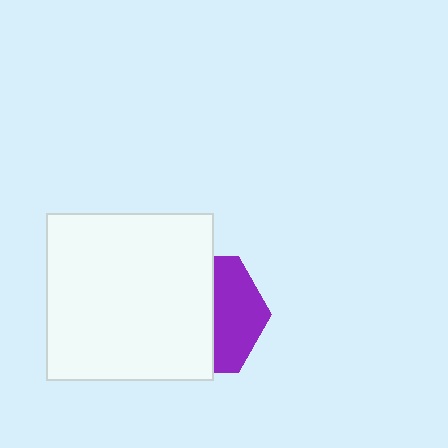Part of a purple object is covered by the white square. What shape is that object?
It is a hexagon.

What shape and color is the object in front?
The object in front is a white square.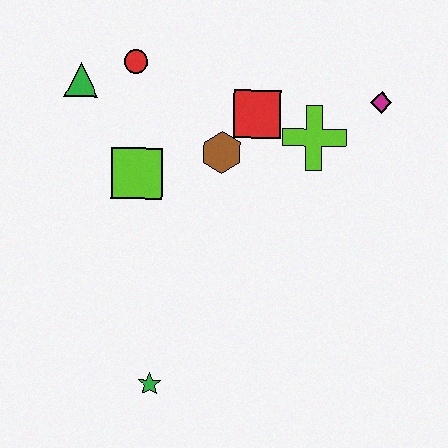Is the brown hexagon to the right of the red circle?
Yes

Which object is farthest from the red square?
The green star is farthest from the red square.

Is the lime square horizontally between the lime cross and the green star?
No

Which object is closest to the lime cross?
The red square is closest to the lime cross.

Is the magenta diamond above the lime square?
Yes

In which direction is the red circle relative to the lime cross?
The red circle is to the left of the lime cross.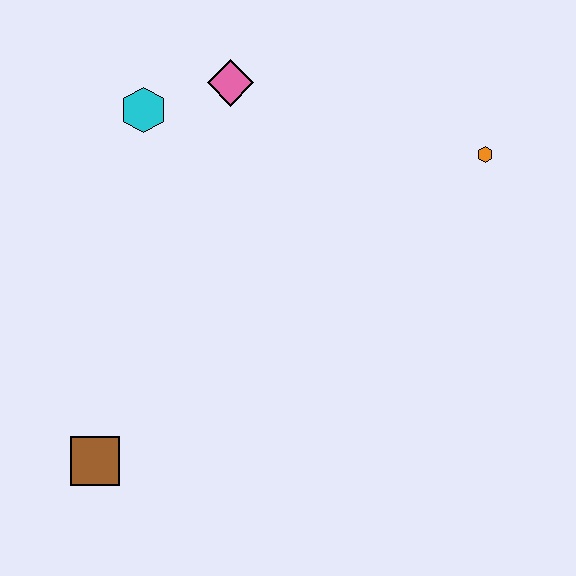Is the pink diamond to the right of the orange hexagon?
No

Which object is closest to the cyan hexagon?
The pink diamond is closest to the cyan hexagon.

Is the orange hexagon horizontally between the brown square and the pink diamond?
No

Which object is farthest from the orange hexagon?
The brown square is farthest from the orange hexagon.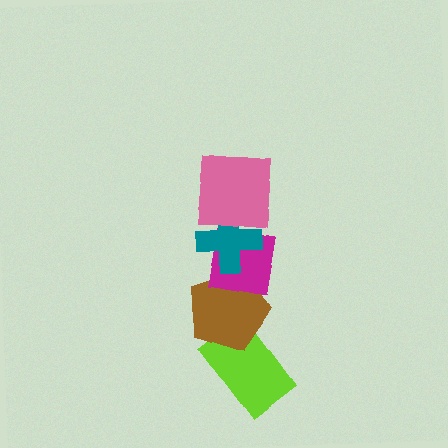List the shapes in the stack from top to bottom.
From top to bottom: the pink square, the teal cross, the magenta square, the brown pentagon, the lime rectangle.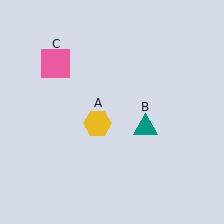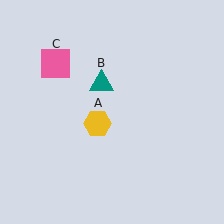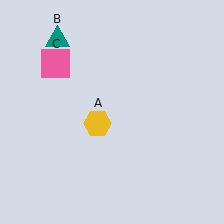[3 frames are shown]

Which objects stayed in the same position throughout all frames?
Yellow hexagon (object A) and pink square (object C) remained stationary.